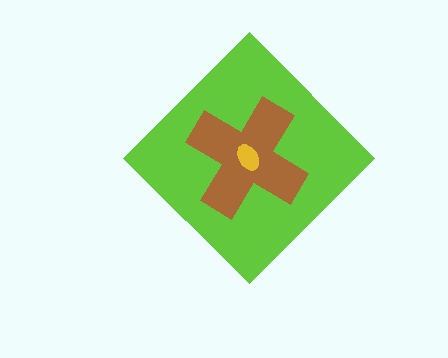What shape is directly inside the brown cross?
The yellow ellipse.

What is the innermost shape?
The yellow ellipse.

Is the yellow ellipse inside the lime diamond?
Yes.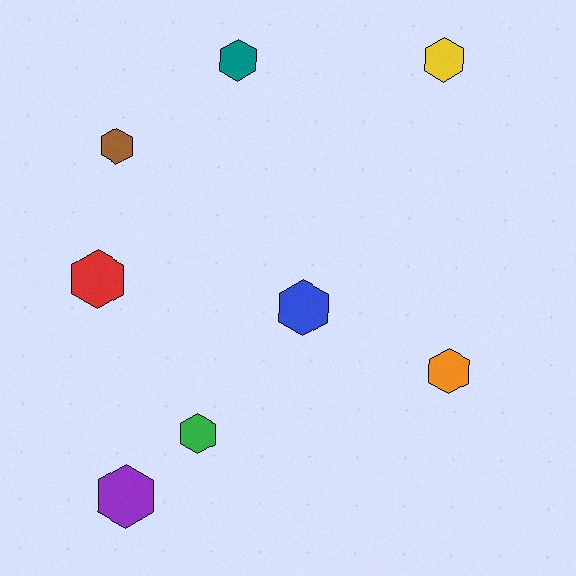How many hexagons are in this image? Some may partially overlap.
There are 8 hexagons.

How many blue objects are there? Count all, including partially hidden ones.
There is 1 blue object.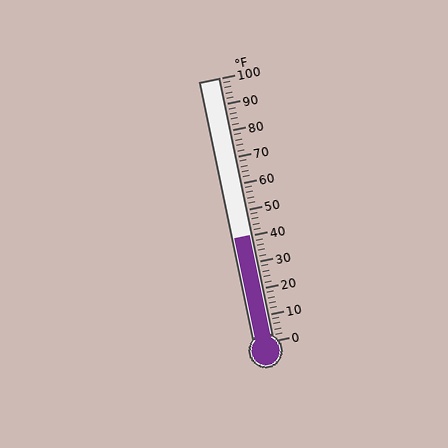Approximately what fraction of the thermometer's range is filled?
The thermometer is filled to approximately 40% of its range.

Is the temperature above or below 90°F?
The temperature is below 90°F.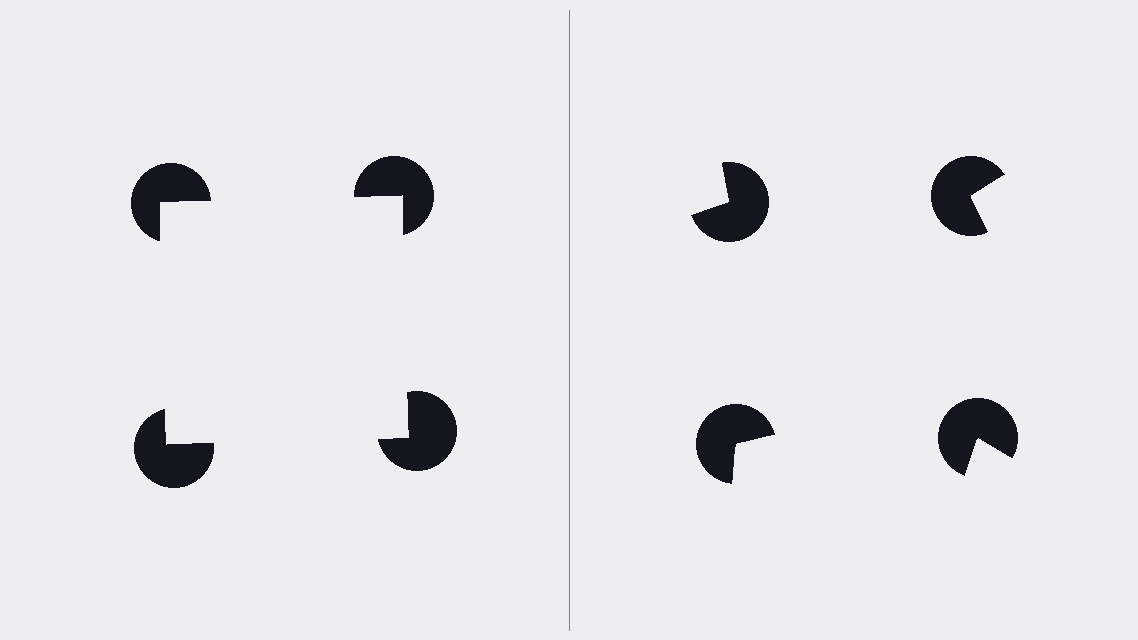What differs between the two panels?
The pac-man discs are positioned identically on both sides; only the wedge orientations differ. On the left they align to a square; on the right they are misaligned.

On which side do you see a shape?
An illusory square appears on the left side. On the right side the wedge cuts are rotated, so no coherent shape forms.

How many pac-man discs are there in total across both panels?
8 — 4 on each side.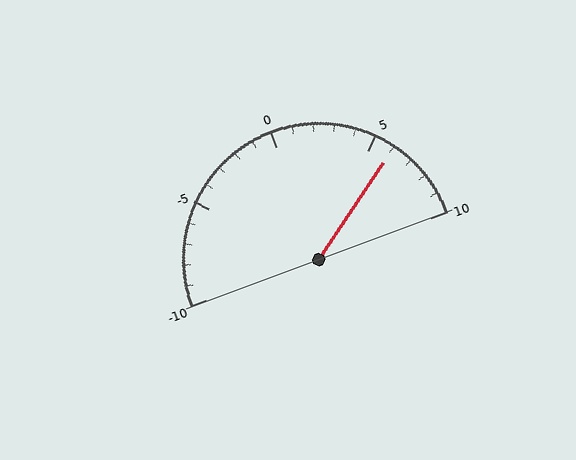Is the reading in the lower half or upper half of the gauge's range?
The reading is in the upper half of the range (-10 to 10).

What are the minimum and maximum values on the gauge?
The gauge ranges from -10 to 10.